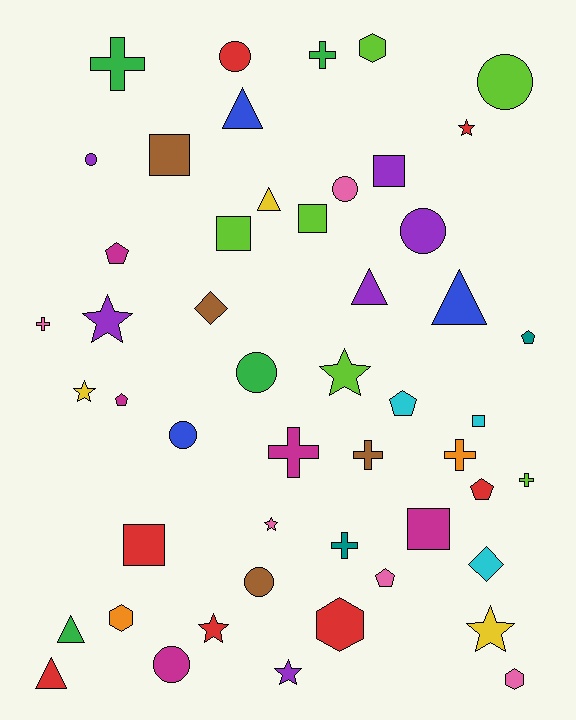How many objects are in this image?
There are 50 objects.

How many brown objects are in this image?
There are 4 brown objects.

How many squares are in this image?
There are 7 squares.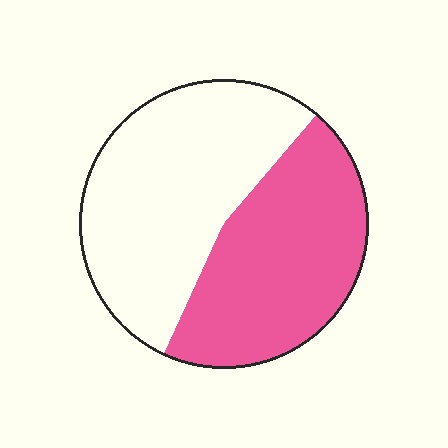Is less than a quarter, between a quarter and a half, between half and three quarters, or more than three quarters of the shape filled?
Between a quarter and a half.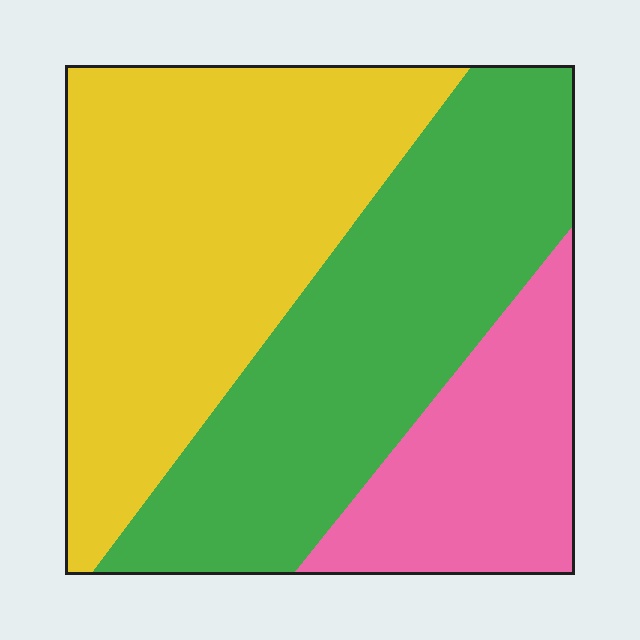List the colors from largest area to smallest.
From largest to smallest: yellow, green, pink.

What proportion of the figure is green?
Green covers about 40% of the figure.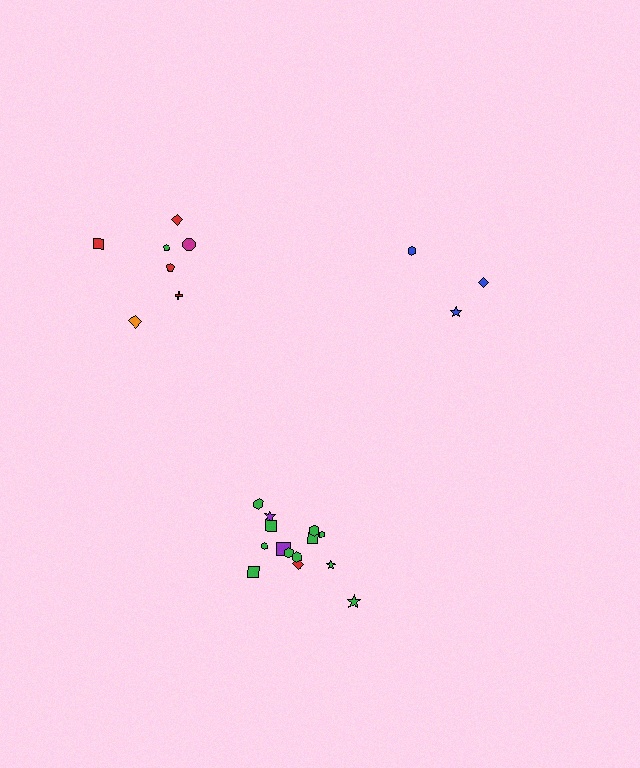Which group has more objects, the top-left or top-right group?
The top-left group.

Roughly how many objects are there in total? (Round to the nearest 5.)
Roughly 25 objects in total.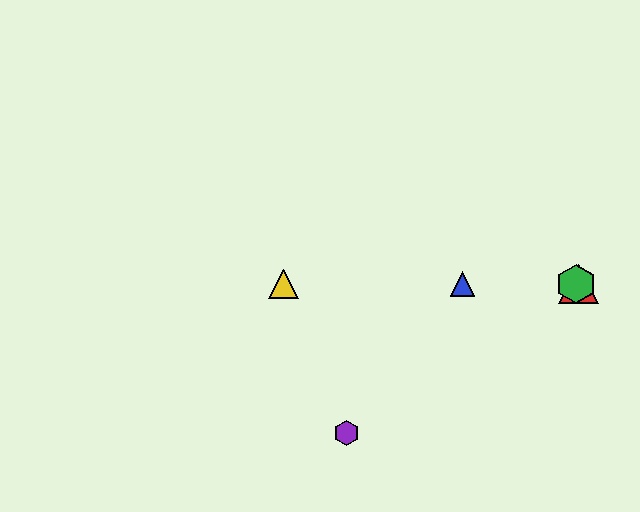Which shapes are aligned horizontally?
The red triangle, the blue triangle, the green hexagon, the yellow triangle are aligned horizontally.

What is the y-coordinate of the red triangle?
The red triangle is at y≈284.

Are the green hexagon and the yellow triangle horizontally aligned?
Yes, both are at y≈284.